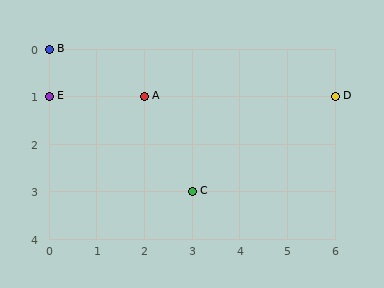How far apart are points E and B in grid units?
Points E and B are 1 row apart.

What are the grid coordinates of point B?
Point B is at grid coordinates (0, 0).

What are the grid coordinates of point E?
Point E is at grid coordinates (0, 1).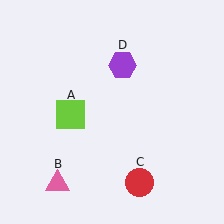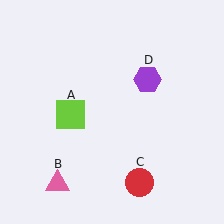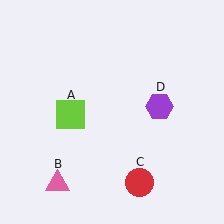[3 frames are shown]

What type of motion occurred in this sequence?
The purple hexagon (object D) rotated clockwise around the center of the scene.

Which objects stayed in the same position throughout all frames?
Lime square (object A) and pink triangle (object B) and red circle (object C) remained stationary.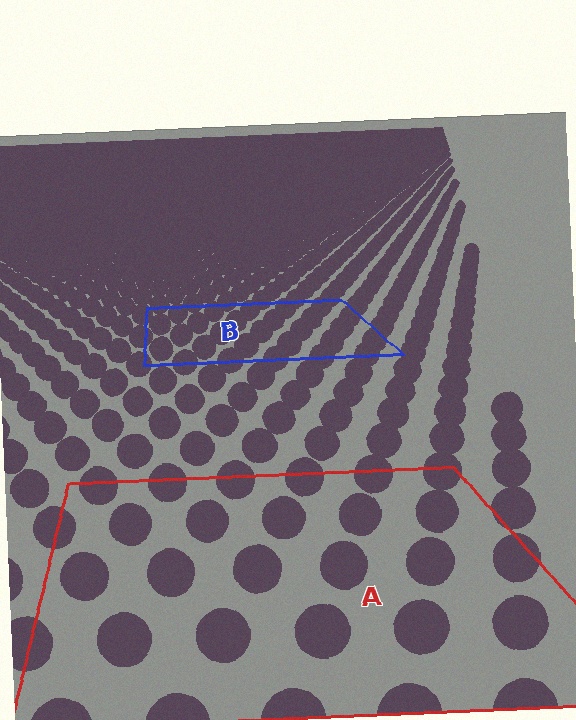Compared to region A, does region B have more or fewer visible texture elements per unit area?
Region B has more texture elements per unit area — they are packed more densely because it is farther away.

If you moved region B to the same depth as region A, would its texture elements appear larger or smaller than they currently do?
They would appear larger. At a closer depth, the same texture elements are projected at a bigger on-screen size.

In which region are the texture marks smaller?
The texture marks are smaller in region B, because it is farther away.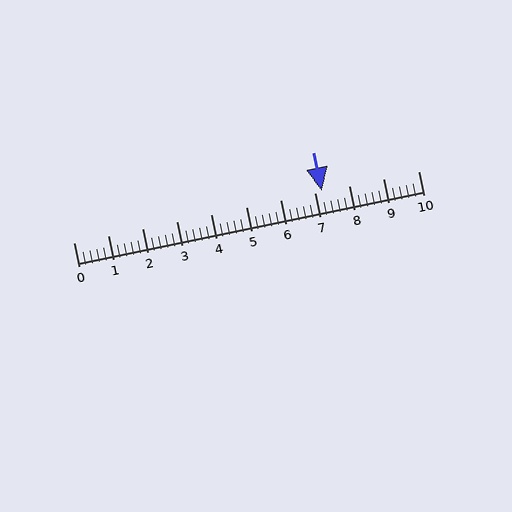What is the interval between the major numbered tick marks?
The major tick marks are spaced 1 units apart.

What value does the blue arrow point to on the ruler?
The blue arrow points to approximately 7.2.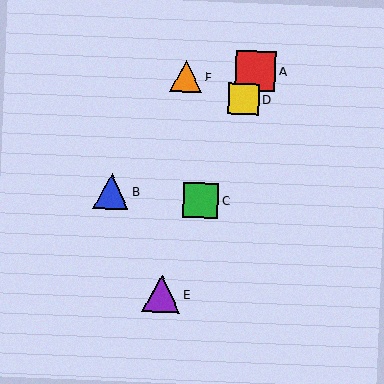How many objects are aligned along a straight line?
4 objects (A, C, D, E) are aligned along a straight line.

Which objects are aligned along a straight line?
Objects A, C, D, E are aligned along a straight line.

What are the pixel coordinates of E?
Object E is at (161, 294).